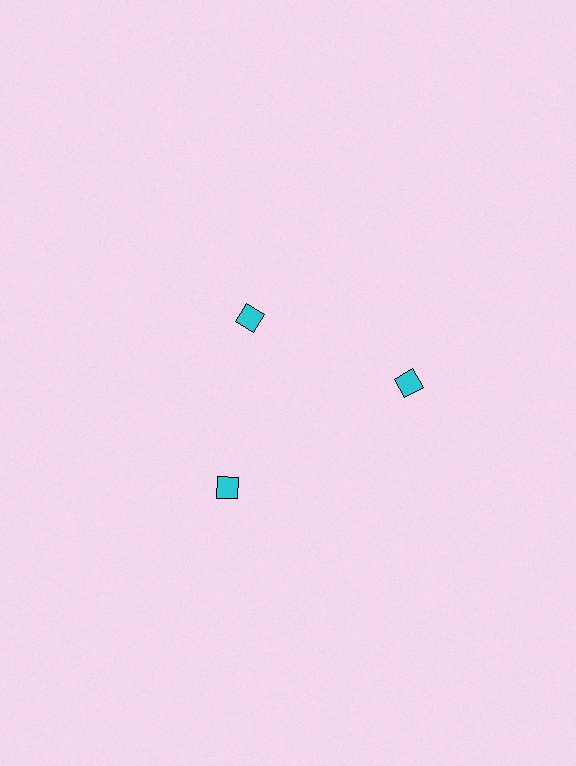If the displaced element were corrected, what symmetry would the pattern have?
It would have 3-fold rotational symmetry — the pattern would map onto itself every 120 degrees.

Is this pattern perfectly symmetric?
No. The 3 cyan diamonds are arranged in a ring, but one element near the 11 o'clock position is pulled inward toward the center, breaking the 3-fold rotational symmetry.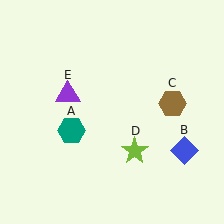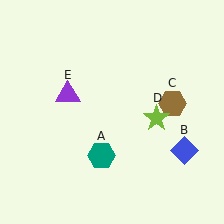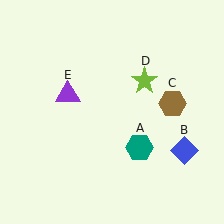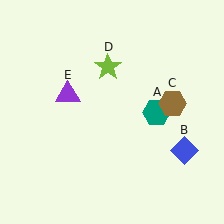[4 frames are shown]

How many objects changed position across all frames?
2 objects changed position: teal hexagon (object A), lime star (object D).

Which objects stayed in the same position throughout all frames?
Blue diamond (object B) and brown hexagon (object C) and purple triangle (object E) remained stationary.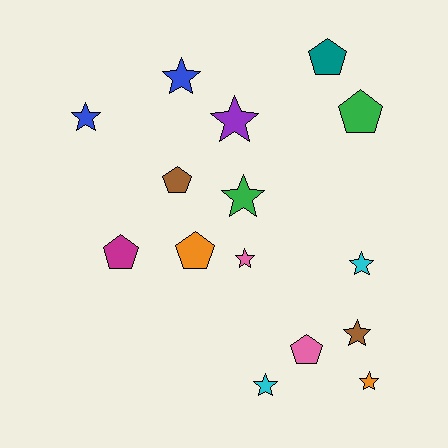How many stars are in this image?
There are 9 stars.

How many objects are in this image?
There are 15 objects.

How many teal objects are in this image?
There is 1 teal object.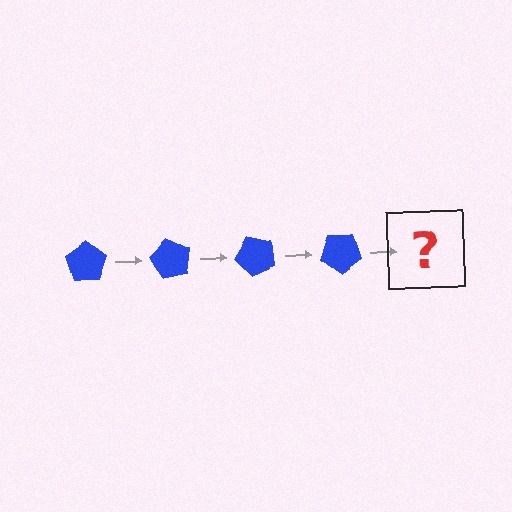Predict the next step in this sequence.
The next step is a blue pentagon rotated 240 degrees.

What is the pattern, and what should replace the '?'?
The pattern is that the pentagon rotates 60 degrees each step. The '?' should be a blue pentagon rotated 240 degrees.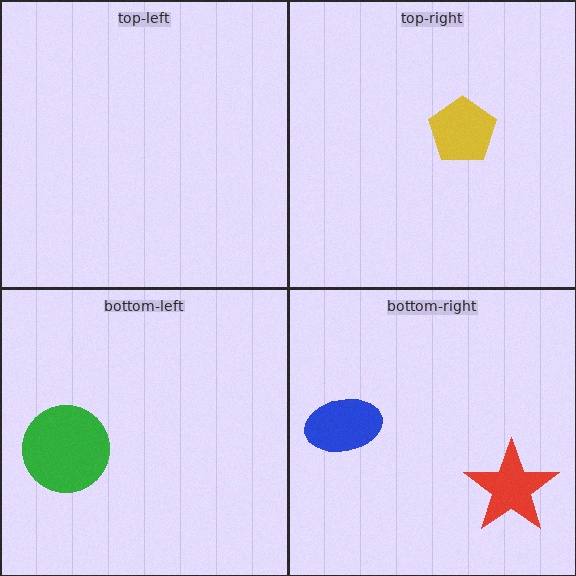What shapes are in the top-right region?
The yellow pentagon.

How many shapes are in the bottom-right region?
2.